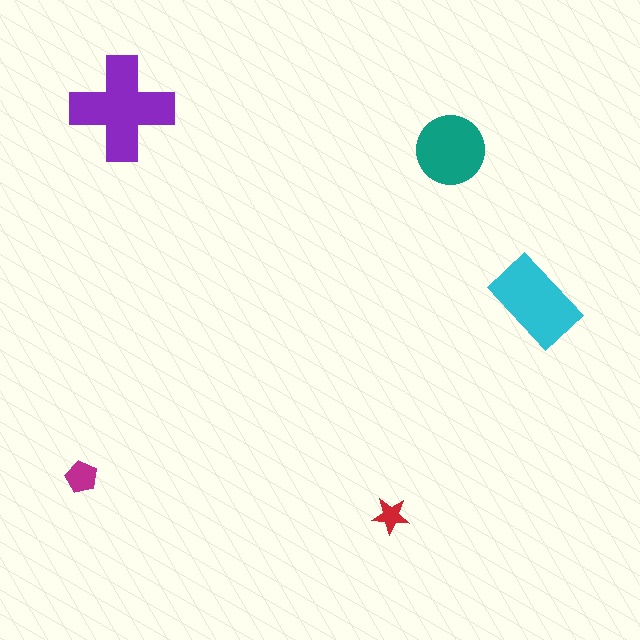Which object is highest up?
The purple cross is topmost.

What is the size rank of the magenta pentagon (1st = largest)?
4th.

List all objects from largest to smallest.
The purple cross, the cyan rectangle, the teal circle, the magenta pentagon, the red star.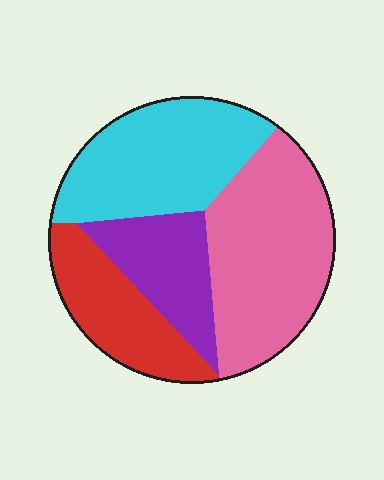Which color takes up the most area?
Pink, at roughly 35%.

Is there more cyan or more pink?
Pink.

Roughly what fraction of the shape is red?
Red covers 19% of the shape.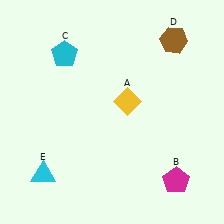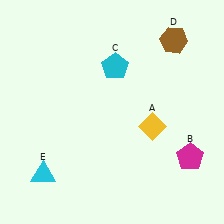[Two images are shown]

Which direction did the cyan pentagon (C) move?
The cyan pentagon (C) moved right.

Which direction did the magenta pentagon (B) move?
The magenta pentagon (B) moved up.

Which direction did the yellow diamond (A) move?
The yellow diamond (A) moved down.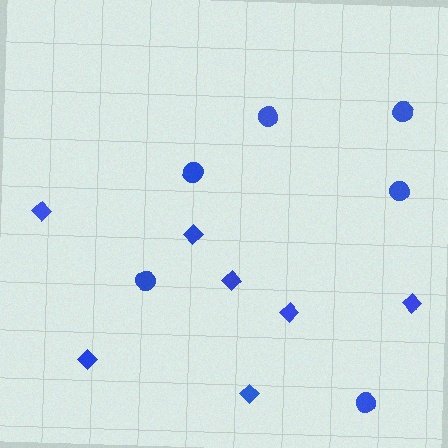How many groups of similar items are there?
There are 2 groups: one group of diamonds (7) and one group of circles (6).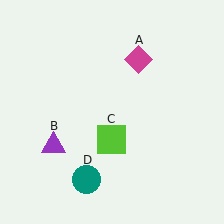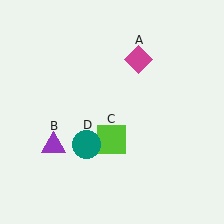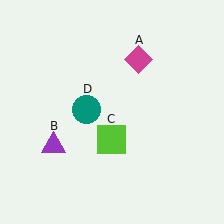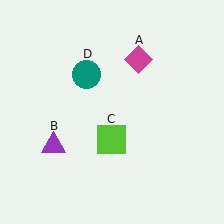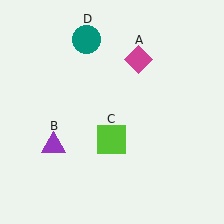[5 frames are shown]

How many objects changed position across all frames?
1 object changed position: teal circle (object D).